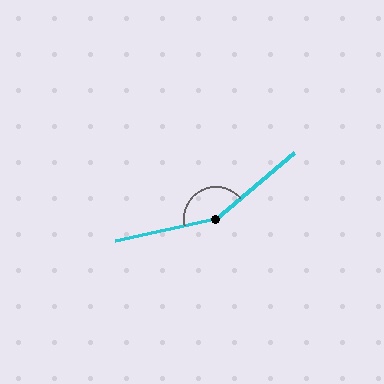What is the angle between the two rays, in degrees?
Approximately 152 degrees.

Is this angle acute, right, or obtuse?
It is obtuse.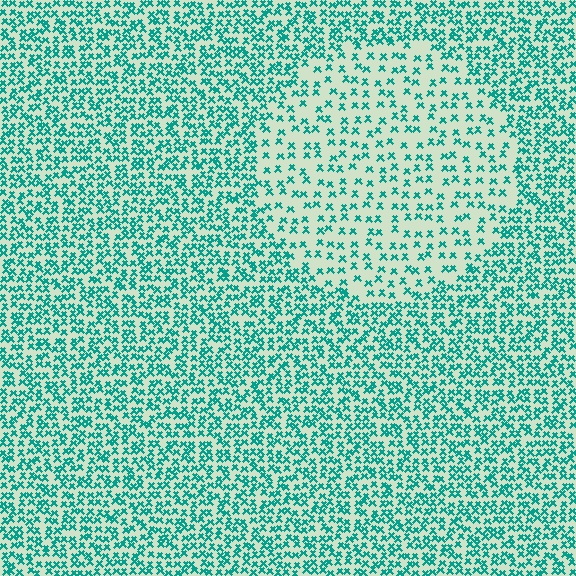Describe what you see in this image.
The image contains small teal elements arranged at two different densities. A circle-shaped region is visible where the elements are less densely packed than the surrounding area.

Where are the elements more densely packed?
The elements are more densely packed outside the circle boundary.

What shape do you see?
I see a circle.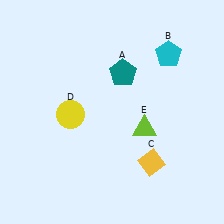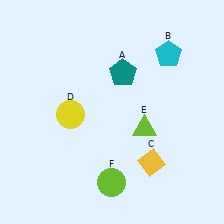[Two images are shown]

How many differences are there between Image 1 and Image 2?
There is 1 difference between the two images.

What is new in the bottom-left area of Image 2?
A lime circle (F) was added in the bottom-left area of Image 2.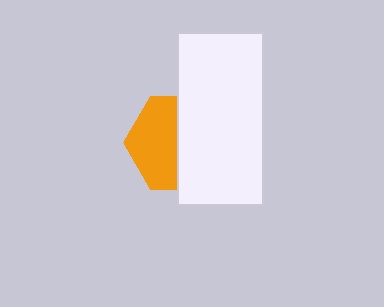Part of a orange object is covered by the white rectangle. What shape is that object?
It is a hexagon.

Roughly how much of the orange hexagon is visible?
About half of it is visible (roughly 51%).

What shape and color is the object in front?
The object in front is a white rectangle.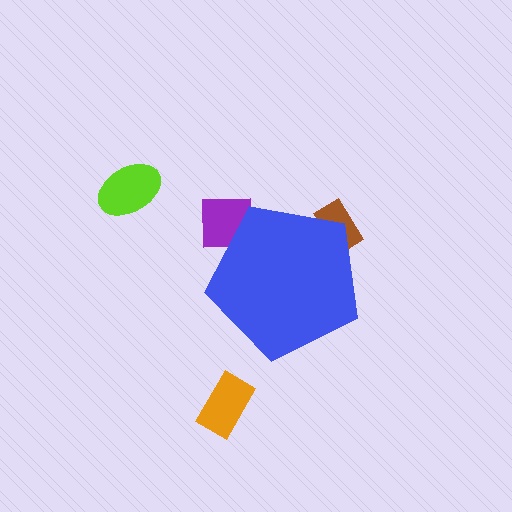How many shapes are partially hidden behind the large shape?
2 shapes are partially hidden.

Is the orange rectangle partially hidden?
No, the orange rectangle is fully visible.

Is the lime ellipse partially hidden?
No, the lime ellipse is fully visible.